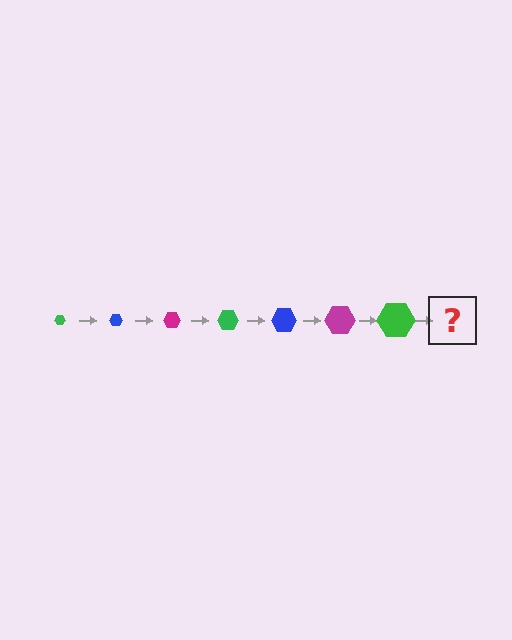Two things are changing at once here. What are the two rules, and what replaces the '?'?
The two rules are that the hexagon grows larger each step and the color cycles through green, blue, and magenta. The '?' should be a blue hexagon, larger than the previous one.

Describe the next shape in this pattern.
It should be a blue hexagon, larger than the previous one.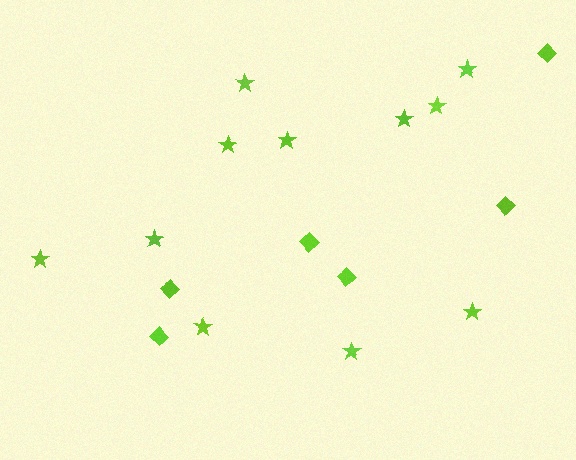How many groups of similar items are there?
There are 2 groups: one group of diamonds (6) and one group of stars (11).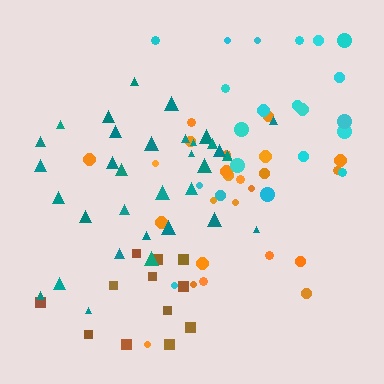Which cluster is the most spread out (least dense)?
Cyan.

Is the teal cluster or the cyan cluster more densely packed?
Teal.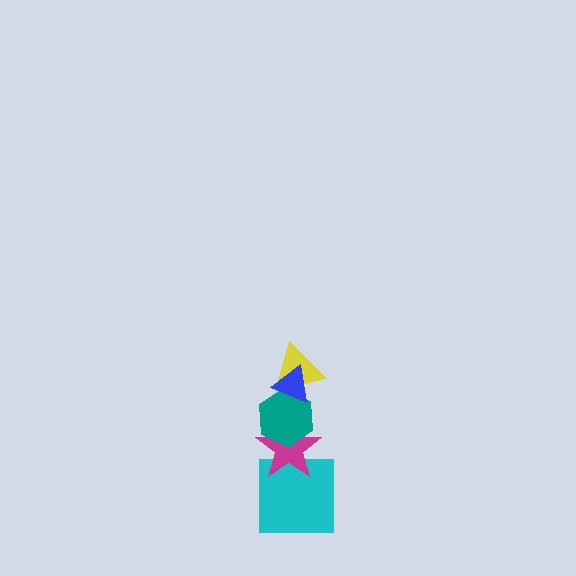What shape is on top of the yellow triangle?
The blue triangle is on top of the yellow triangle.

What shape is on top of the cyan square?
The magenta star is on top of the cyan square.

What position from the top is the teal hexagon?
The teal hexagon is 3rd from the top.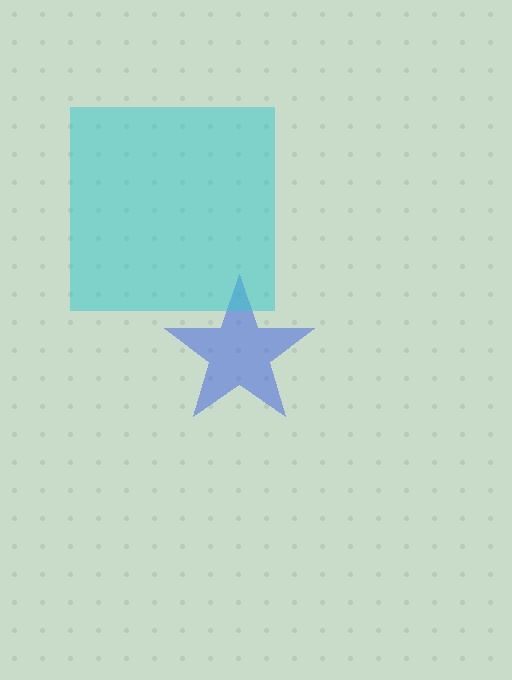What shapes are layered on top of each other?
The layered shapes are: a blue star, a cyan square.